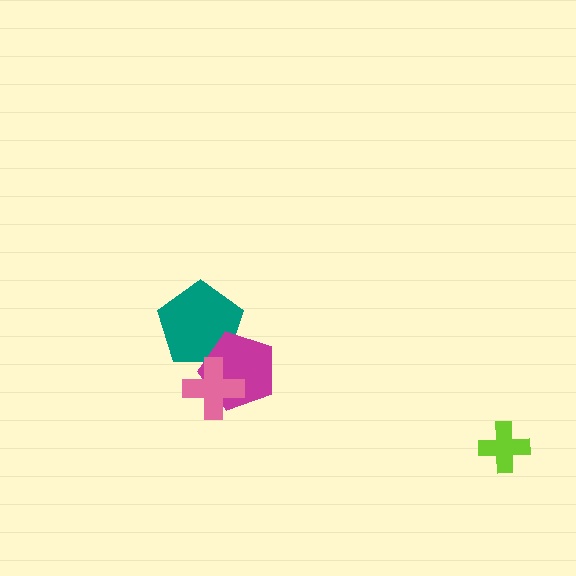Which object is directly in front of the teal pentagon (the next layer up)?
The magenta pentagon is directly in front of the teal pentagon.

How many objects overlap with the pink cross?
2 objects overlap with the pink cross.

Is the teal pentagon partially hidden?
Yes, it is partially covered by another shape.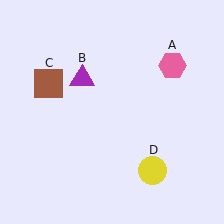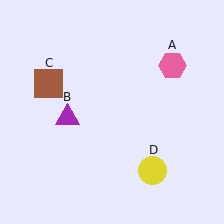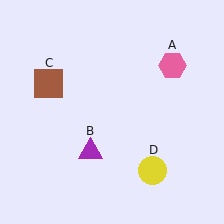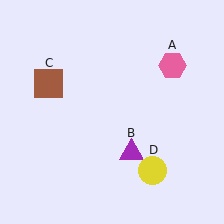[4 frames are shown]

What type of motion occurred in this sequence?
The purple triangle (object B) rotated counterclockwise around the center of the scene.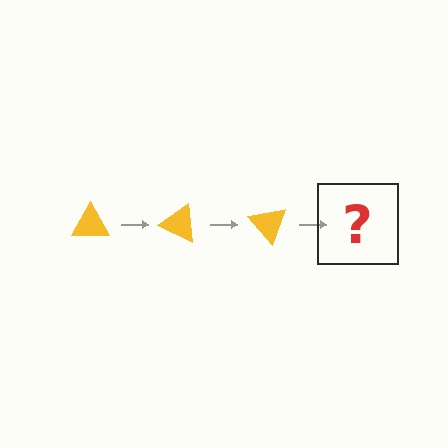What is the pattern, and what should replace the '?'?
The pattern is that the triangle rotates 25 degrees each step. The '?' should be a yellow triangle rotated 75 degrees.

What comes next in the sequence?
The next element should be a yellow triangle rotated 75 degrees.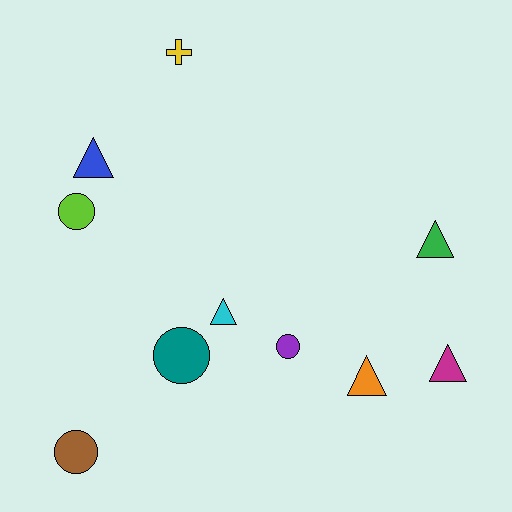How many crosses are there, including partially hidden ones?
There is 1 cross.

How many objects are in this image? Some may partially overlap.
There are 10 objects.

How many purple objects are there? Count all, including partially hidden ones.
There is 1 purple object.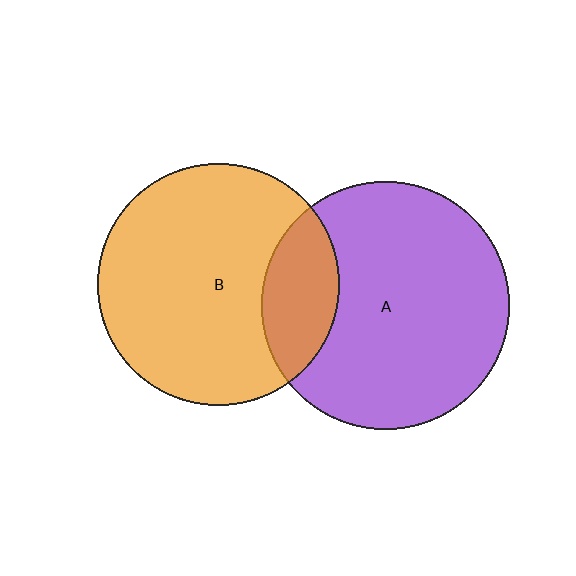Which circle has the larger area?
Circle A (purple).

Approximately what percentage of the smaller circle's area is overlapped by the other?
Approximately 20%.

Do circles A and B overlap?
Yes.